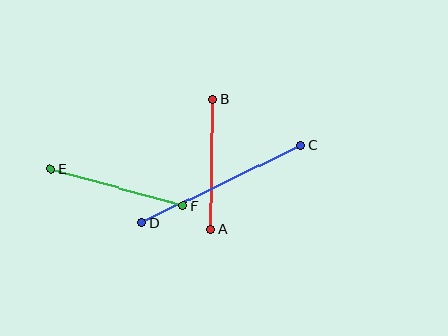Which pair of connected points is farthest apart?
Points C and D are farthest apart.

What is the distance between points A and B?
The distance is approximately 130 pixels.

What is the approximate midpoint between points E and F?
The midpoint is at approximately (117, 187) pixels.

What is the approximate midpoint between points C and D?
The midpoint is at approximately (222, 184) pixels.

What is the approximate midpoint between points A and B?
The midpoint is at approximately (212, 164) pixels.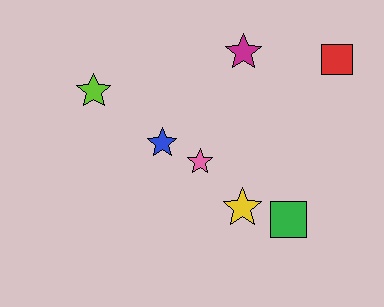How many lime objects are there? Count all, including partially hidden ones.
There is 1 lime object.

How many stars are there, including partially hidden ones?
There are 5 stars.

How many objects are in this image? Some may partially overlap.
There are 7 objects.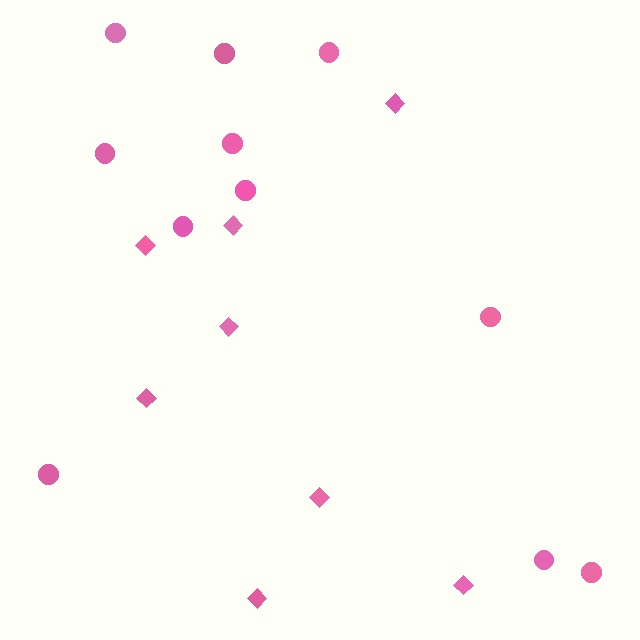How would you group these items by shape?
There are 2 groups: one group of diamonds (8) and one group of circles (11).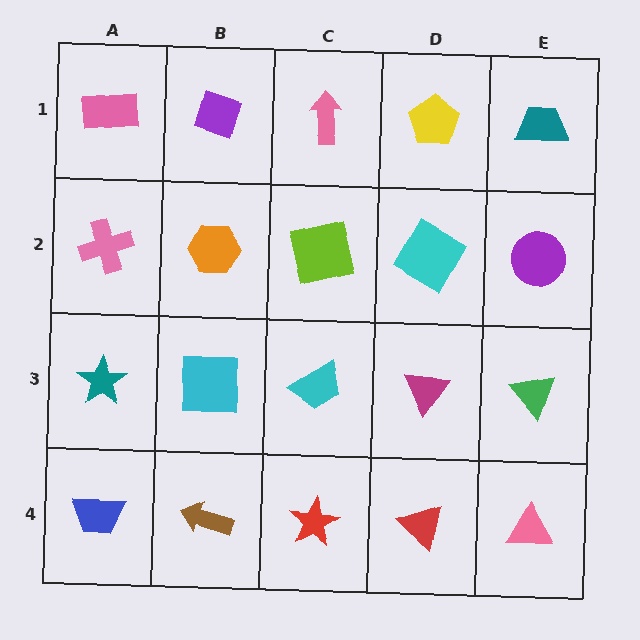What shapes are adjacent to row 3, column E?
A purple circle (row 2, column E), a pink triangle (row 4, column E), a magenta triangle (row 3, column D).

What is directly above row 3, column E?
A purple circle.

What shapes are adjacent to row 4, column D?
A magenta triangle (row 3, column D), a red star (row 4, column C), a pink triangle (row 4, column E).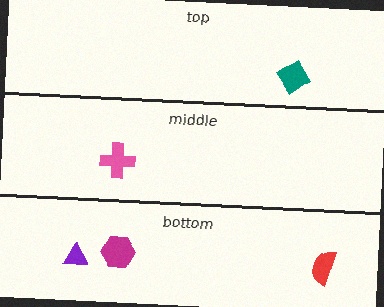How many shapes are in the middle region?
1.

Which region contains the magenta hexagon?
The bottom region.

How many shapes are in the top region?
1.